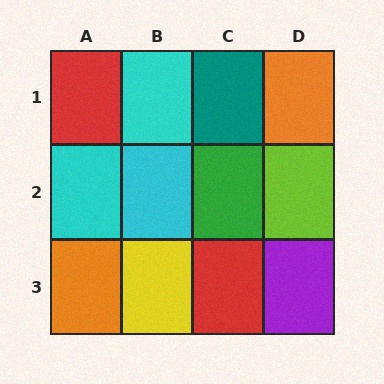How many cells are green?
1 cell is green.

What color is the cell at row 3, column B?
Yellow.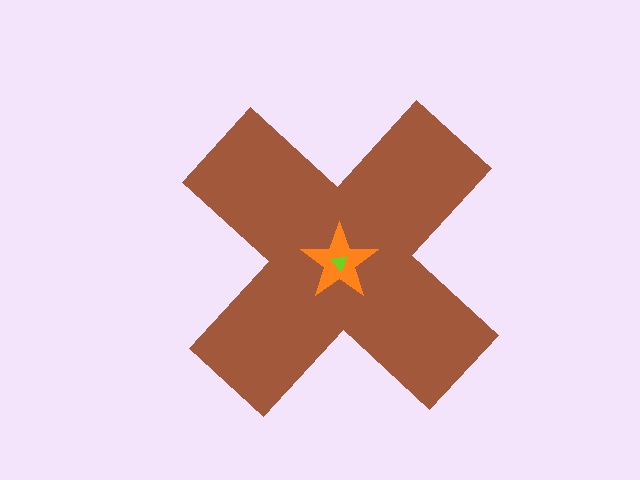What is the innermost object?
The lime triangle.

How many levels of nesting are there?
3.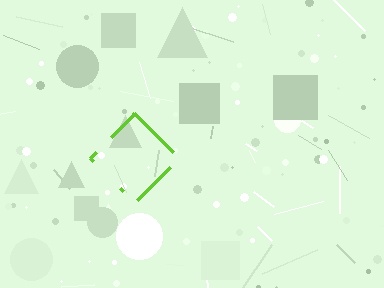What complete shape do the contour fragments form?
The contour fragments form a diamond.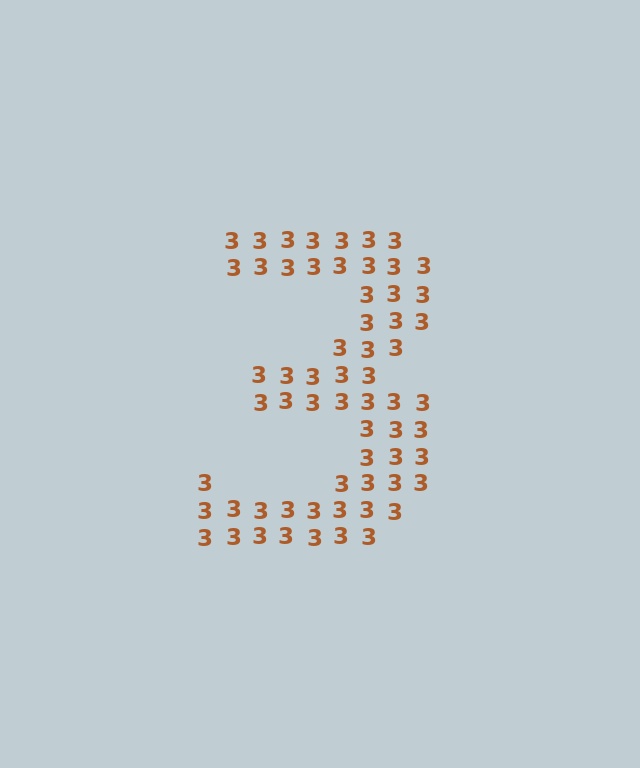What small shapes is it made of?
It is made of small digit 3's.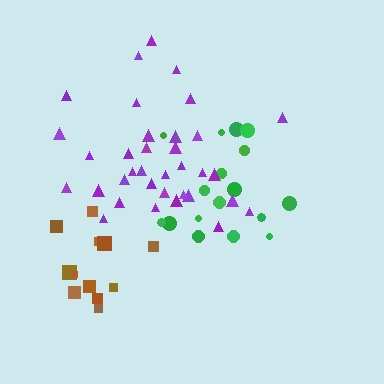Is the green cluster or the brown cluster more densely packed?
Brown.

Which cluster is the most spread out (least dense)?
Green.